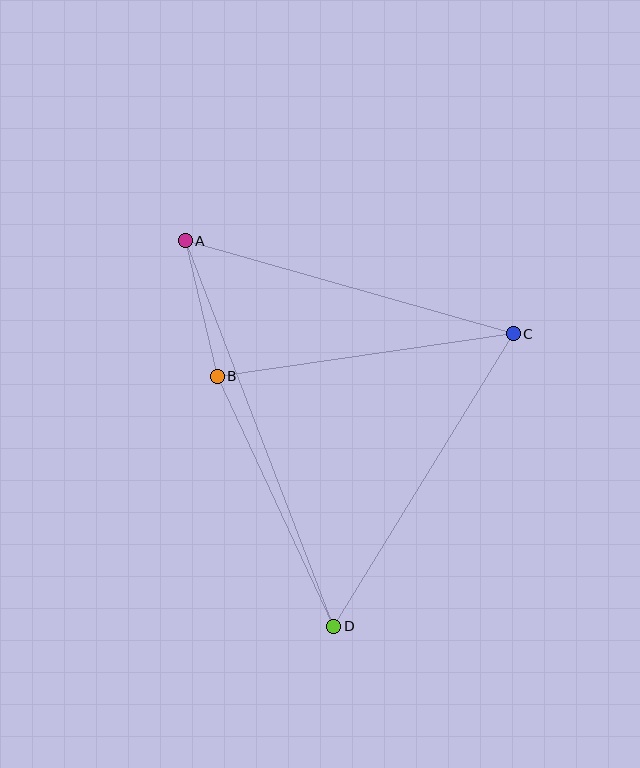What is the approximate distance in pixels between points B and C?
The distance between B and C is approximately 299 pixels.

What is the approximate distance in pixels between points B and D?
The distance between B and D is approximately 276 pixels.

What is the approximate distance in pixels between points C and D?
The distance between C and D is approximately 343 pixels.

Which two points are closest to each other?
Points A and B are closest to each other.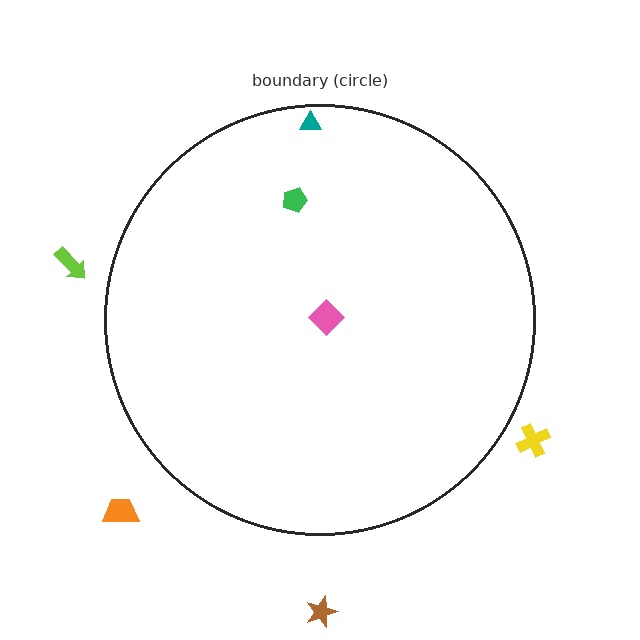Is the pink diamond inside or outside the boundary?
Inside.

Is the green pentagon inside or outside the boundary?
Inside.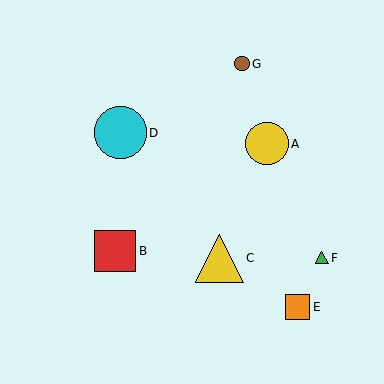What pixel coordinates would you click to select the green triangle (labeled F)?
Click at (322, 258) to select the green triangle F.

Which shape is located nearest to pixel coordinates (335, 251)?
The green triangle (labeled F) at (322, 258) is nearest to that location.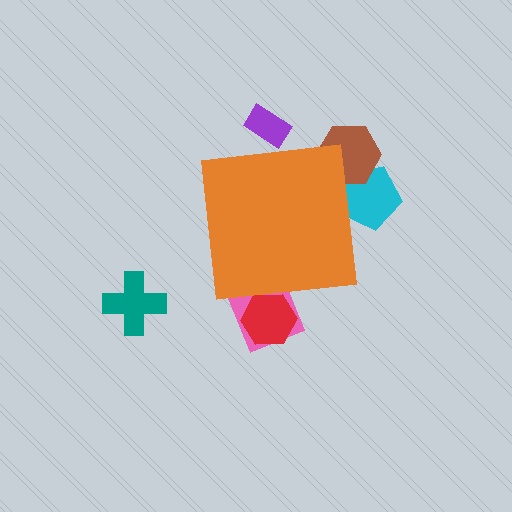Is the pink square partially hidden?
Yes, the pink square is partially hidden behind the orange square.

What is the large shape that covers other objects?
An orange square.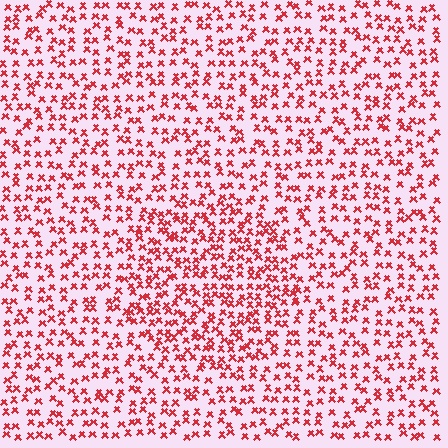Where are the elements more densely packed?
The elements are more densely packed inside the circle boundary.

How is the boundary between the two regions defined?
The boundary is defined by a change in element density (approximately 1.5x ratio). All elements are the same color, size, and shape.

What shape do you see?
I see a circle.